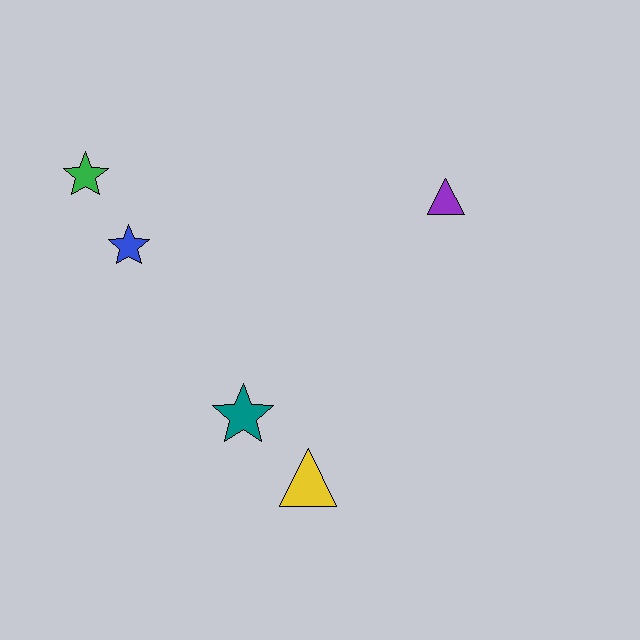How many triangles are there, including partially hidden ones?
There are 2 triangles.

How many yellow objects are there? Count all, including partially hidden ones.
There is 1 yellow object.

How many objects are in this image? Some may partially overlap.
There are 5 objects.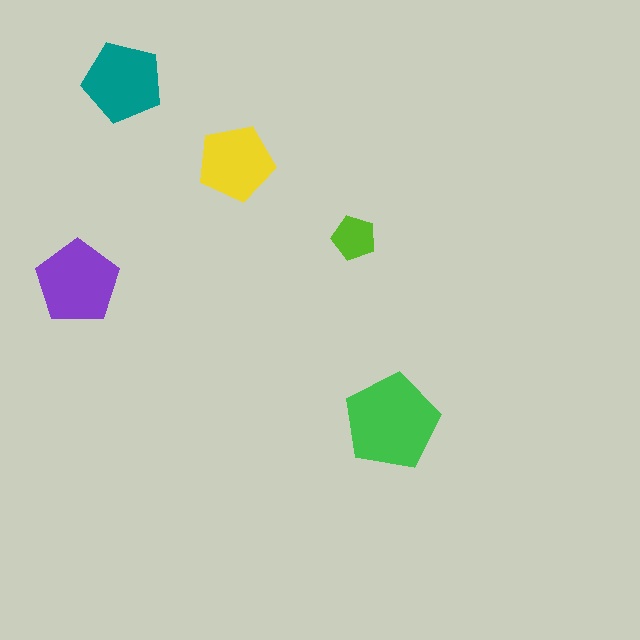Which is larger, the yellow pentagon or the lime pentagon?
The yellow one.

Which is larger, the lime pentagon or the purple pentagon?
The purple one.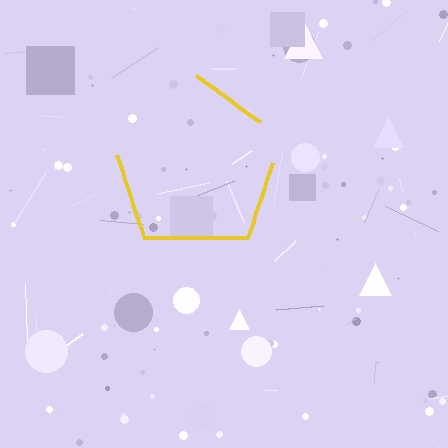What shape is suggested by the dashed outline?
The dashed outline suggests a pentagon.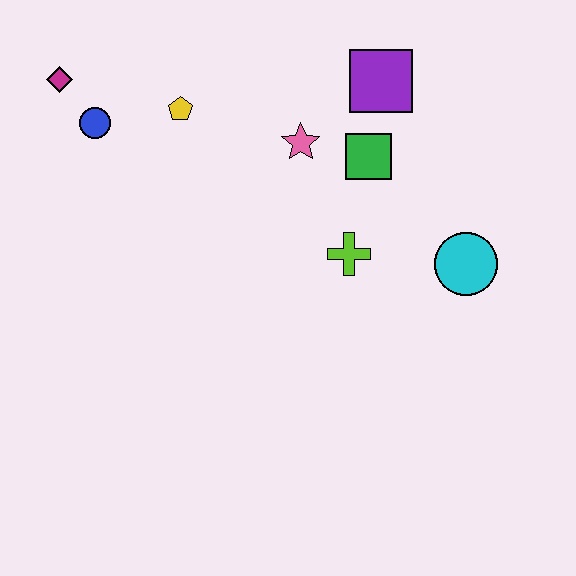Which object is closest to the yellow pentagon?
The blue circle is closest to the yellow pentagon.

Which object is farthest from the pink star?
The magenta diamond is farthest from the pink star.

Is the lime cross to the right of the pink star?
Yes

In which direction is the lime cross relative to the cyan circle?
The lime cross is to the left of the cyan circle.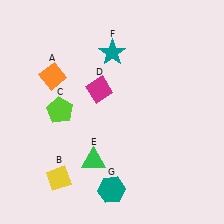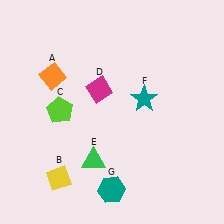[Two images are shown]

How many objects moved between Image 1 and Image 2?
1 object moved between the two images.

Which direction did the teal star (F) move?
The teal star (F) moved down.